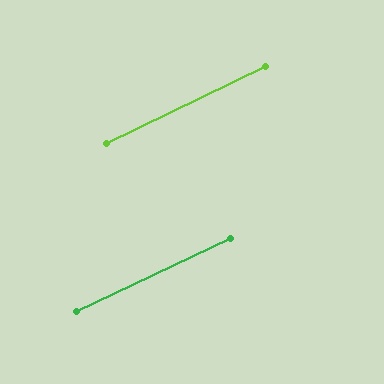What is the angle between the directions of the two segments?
Approximately 1 degree.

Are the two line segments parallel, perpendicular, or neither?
Parallel — their directions differ by only 0.9°.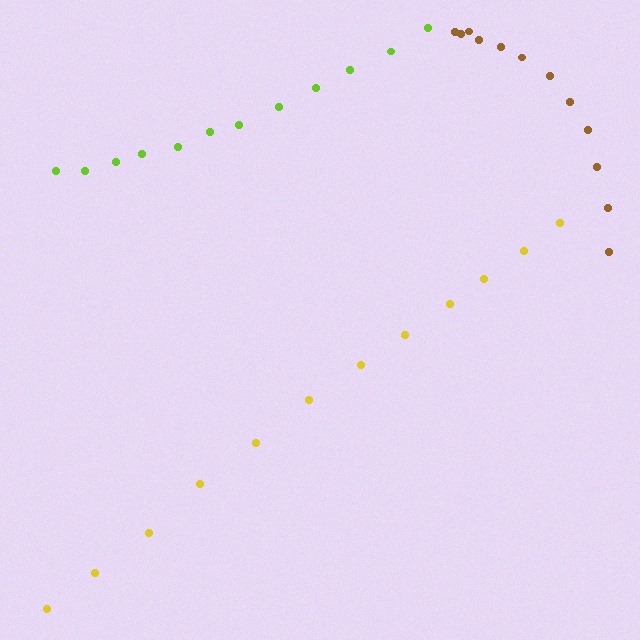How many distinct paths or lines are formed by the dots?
There are 3 distinct paths.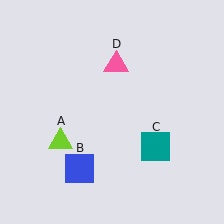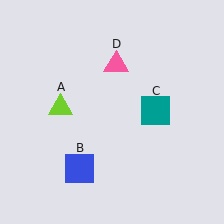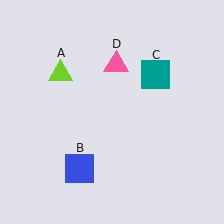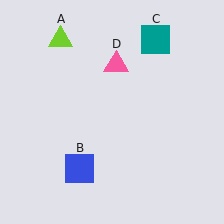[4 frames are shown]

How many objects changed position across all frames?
2 objects changed position: lime triangle (object A), teal square (object C).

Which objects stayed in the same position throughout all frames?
Blue square (object B) and pink triangle (object D) remained stationary.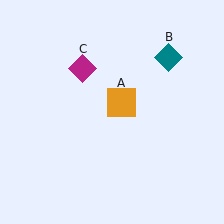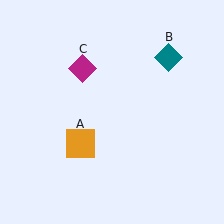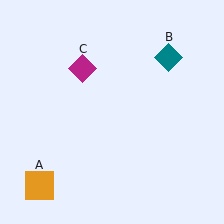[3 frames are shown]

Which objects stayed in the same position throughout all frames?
Teal diamond (object B) and magenta diamond (object C) remained stationary.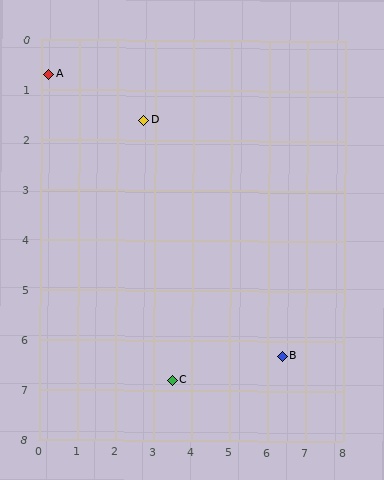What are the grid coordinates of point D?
Point D is at approximately (2.7, 1.6).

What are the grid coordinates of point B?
Point B is at approximately (6.4, 6.3).